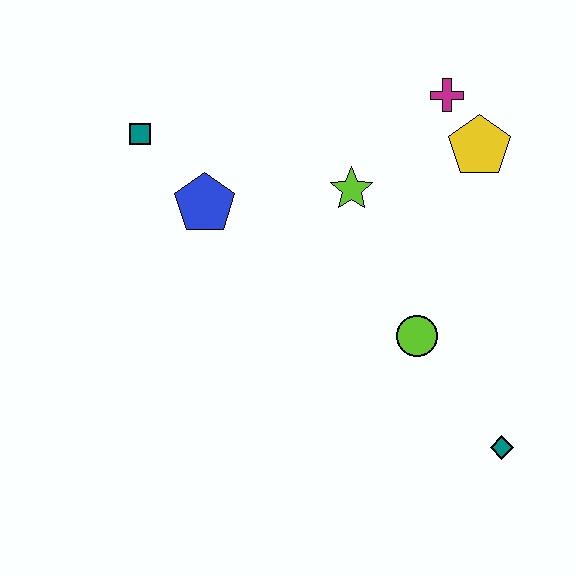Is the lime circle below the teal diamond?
No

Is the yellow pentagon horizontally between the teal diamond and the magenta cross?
Yes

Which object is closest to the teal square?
The blue pentagon is closest to the teal square.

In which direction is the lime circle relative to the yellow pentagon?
The lime circle is below the yellow pentagon.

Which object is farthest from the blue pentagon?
The teal diamond is farthest from the blue pentagon.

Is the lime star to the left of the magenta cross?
Yes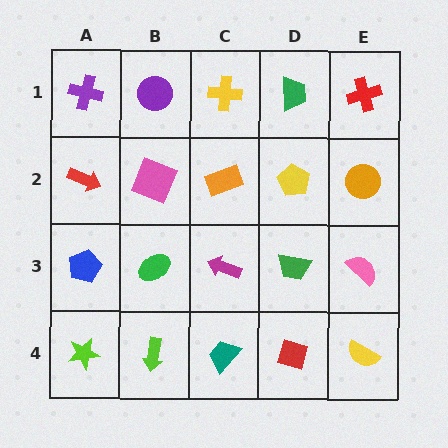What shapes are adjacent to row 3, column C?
An orange rectangle (row 2, column C), a teal trapezoid (row 4, column C), a green ellipse (row 3, column B), a green trapezoid (row 3, column D).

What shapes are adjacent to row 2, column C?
A yellow cross (row 1, column C), a magenta arrow (row 3, column C), a pink square (row 2, column B), a yellow pentagon (row 2, column D).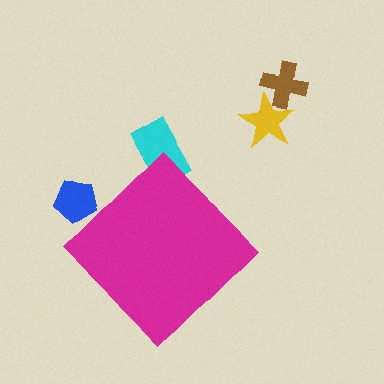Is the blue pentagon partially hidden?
Yes, the blue pentagon is partially hidden behind the magenta diamond.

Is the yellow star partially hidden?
No, the yellow star is fully visible.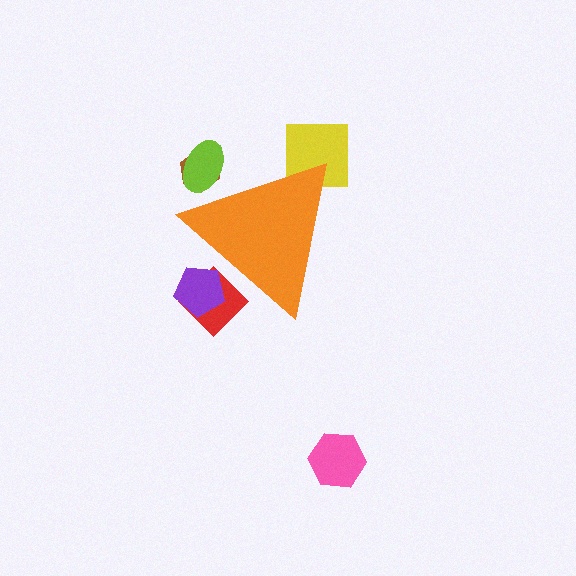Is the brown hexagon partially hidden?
Yes, the brown hexagon is partially hidden behind the orange triangle.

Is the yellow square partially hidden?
Yes, the yellow square is partially hidden behind the orange triangle.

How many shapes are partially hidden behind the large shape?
5 shapes are partially hidden.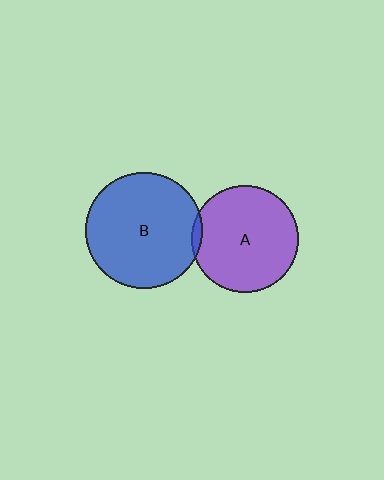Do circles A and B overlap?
Yes.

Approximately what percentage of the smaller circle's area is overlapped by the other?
Approximately 5%.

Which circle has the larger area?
Circle B (blue).